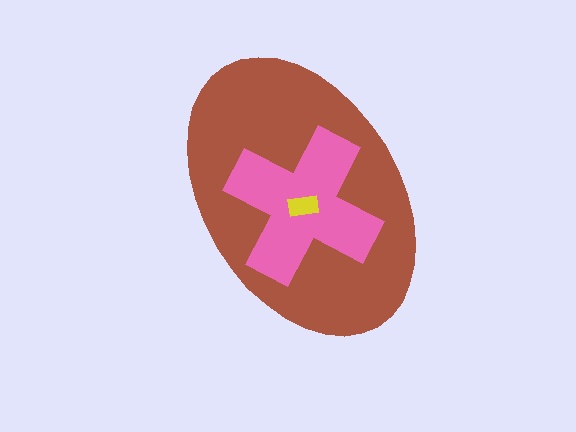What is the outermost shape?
The brown ellipse.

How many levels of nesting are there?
3.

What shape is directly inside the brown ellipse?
The pink cross.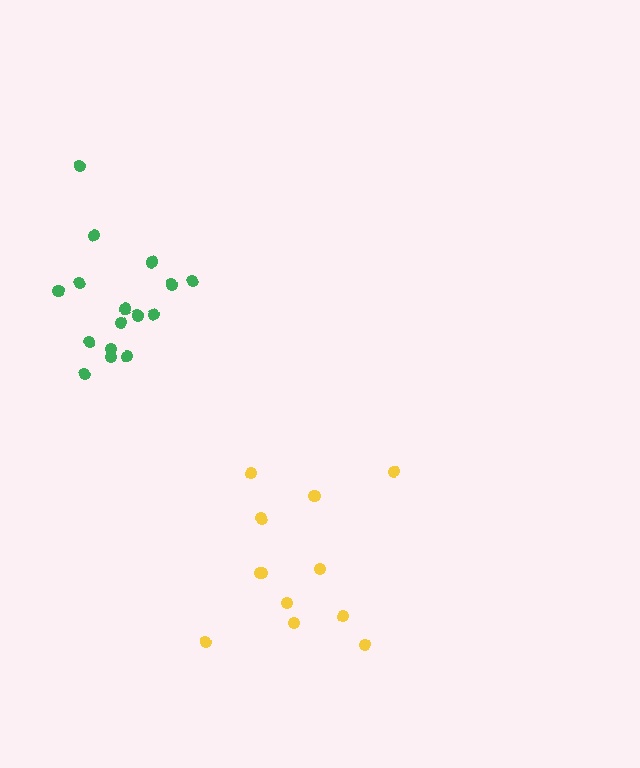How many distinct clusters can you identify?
There are 2 distinct clusters.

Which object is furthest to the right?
The yellow cluster is rightmost.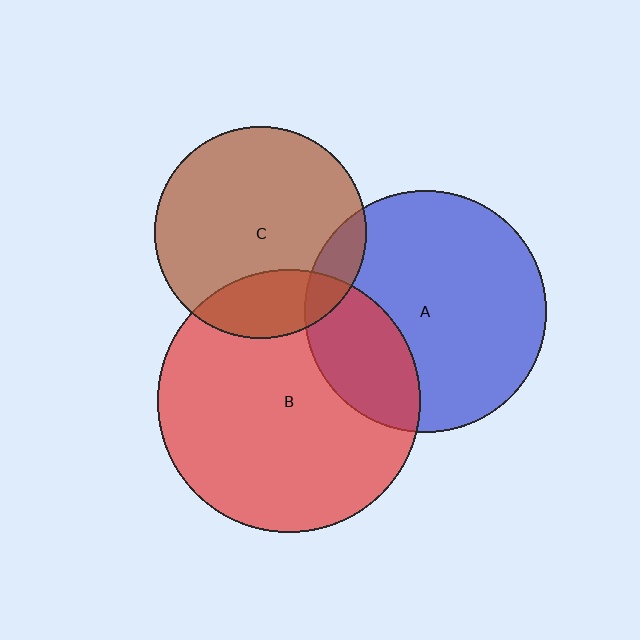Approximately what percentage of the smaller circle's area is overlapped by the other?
Approximately 20%.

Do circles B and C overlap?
Yes.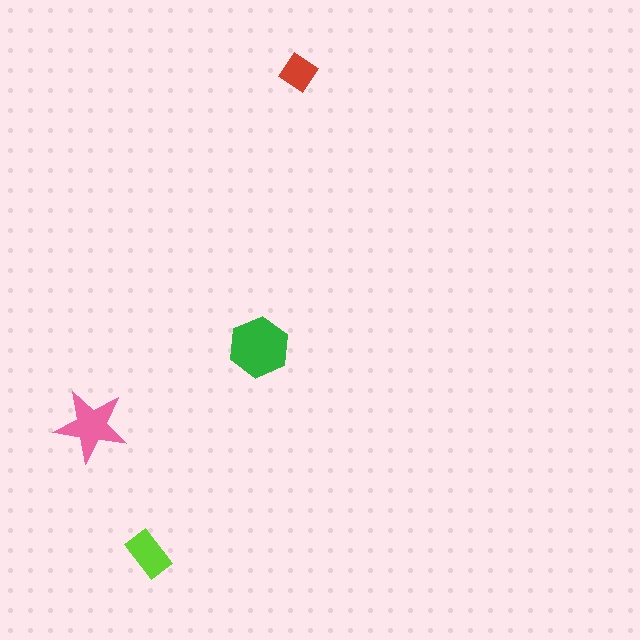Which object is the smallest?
The red diamond.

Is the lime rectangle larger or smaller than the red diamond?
Larger.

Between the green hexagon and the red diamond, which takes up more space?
The green hexagon.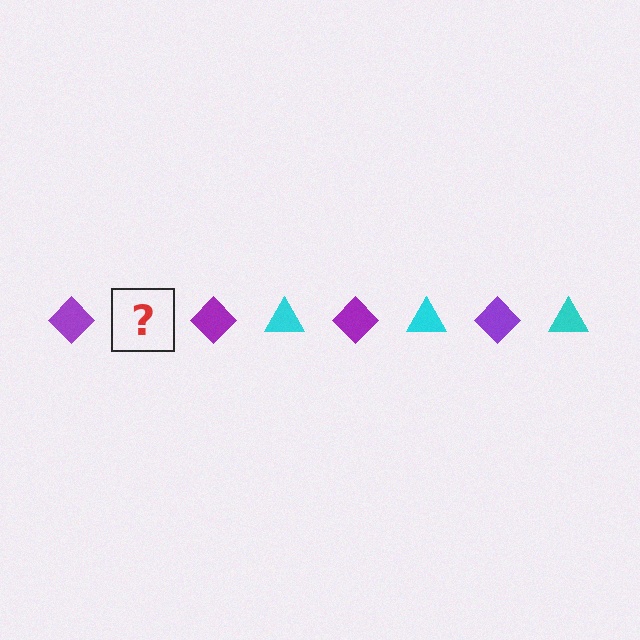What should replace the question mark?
The question mark should be replaced with a cyan triangle.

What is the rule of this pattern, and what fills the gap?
The rule is that the pattern alternates between purple diamond and cyan triangle. The gap should be filled with a cyan triangle.